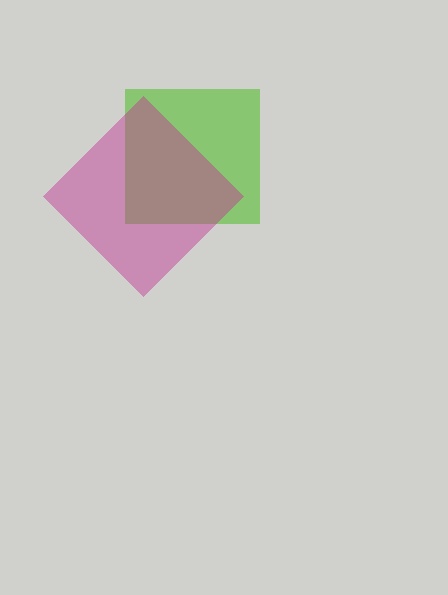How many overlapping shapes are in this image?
There are 2 overlapping shapes in the image.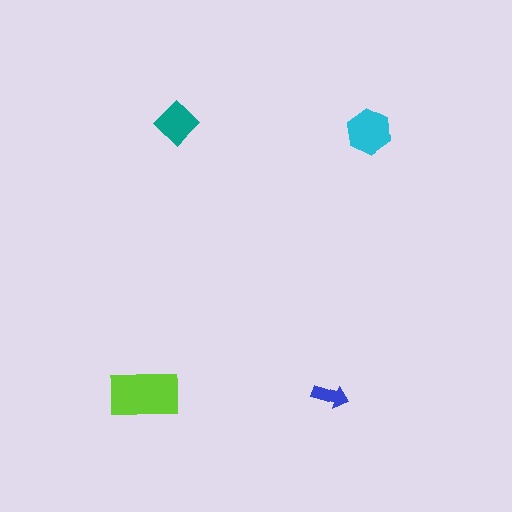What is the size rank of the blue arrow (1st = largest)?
4th.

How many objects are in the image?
There are 4 objects in the image.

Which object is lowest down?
The blue arrow is bottommost.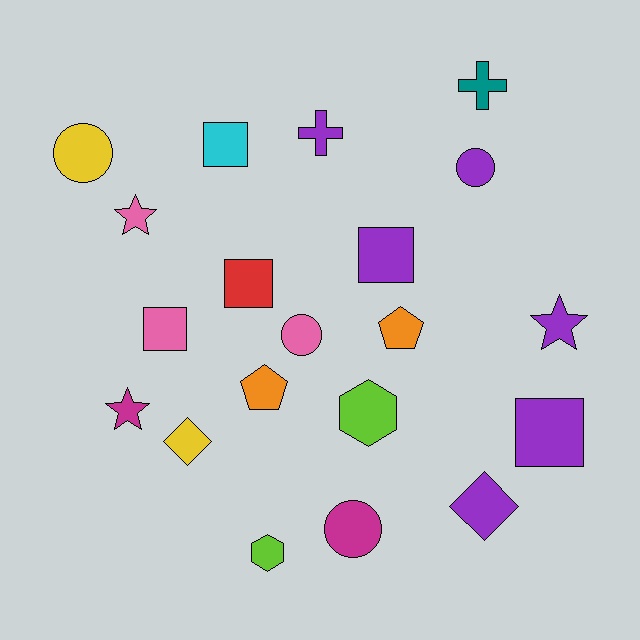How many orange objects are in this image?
There are 2 orange objects.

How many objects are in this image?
There are 20 objects.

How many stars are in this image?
There are 3 stars.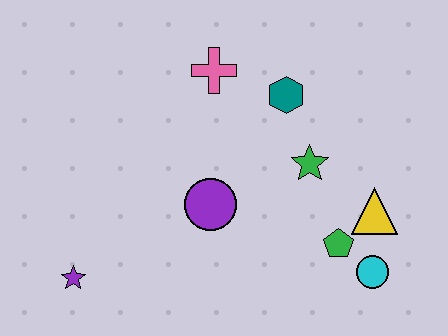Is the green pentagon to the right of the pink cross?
Yes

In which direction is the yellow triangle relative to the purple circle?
The yellow triangle is to the right of the purple circle.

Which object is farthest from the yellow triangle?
The purple star is farthest from the yellow triangle.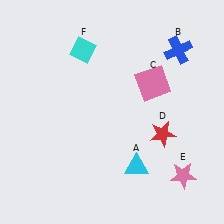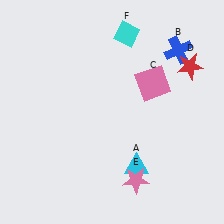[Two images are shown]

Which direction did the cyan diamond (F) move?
The cyan diamond (F) moved right.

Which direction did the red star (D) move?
The red star (D) moved up.